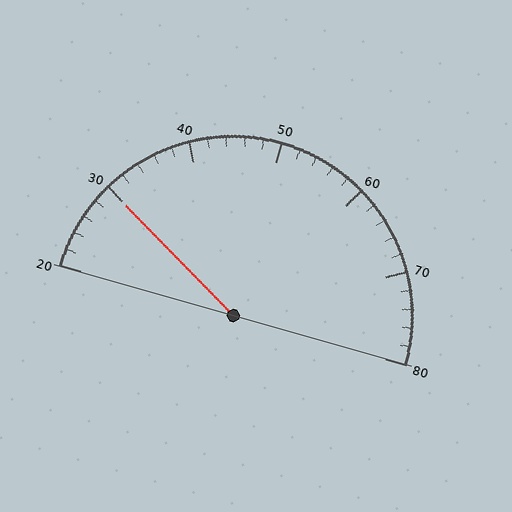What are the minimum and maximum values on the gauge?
The gauge ranges from 20 to 80.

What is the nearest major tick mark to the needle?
The nearest major tick mark is 30.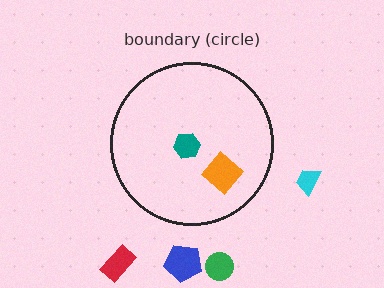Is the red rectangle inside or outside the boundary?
Outside.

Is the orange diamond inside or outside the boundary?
Inside.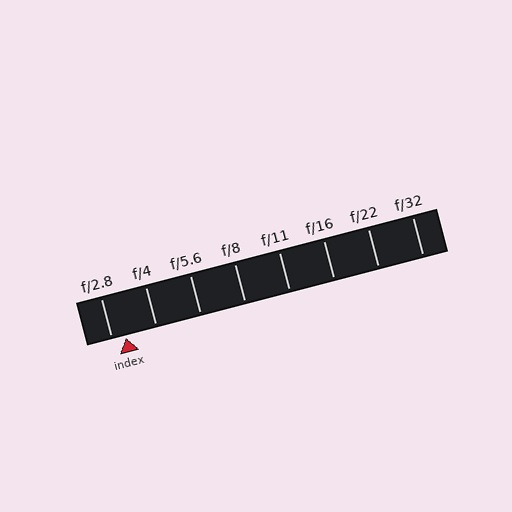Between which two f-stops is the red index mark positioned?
The index mark is between f/2.8 and f/4.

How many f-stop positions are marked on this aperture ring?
There are 8 f-stop positions marked.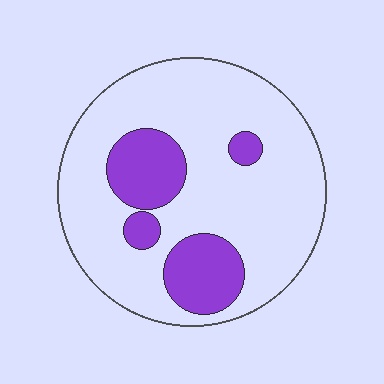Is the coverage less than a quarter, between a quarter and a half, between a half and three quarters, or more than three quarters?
Less than a quarter.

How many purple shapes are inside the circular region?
4.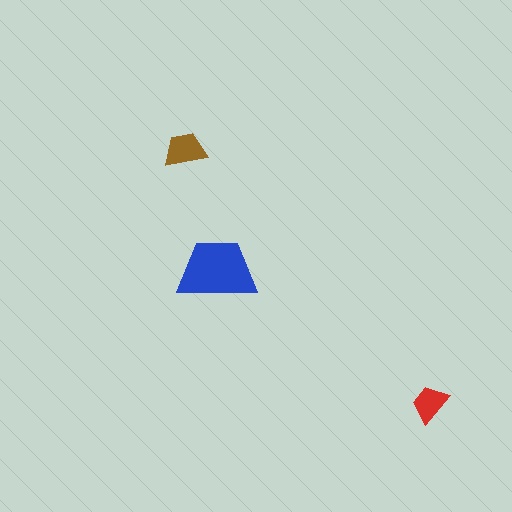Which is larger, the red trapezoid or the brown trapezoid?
The brown one.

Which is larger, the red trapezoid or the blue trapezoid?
The blue one.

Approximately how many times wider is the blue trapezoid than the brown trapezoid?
About 2 times wider.